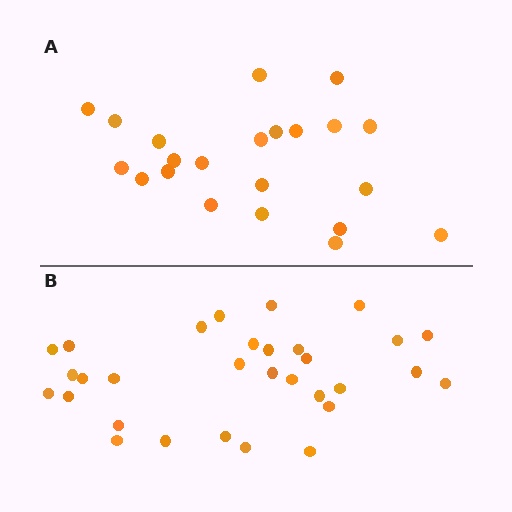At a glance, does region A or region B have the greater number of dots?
Region B (the bottom region) has more dots.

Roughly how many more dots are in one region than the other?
Region B has roughly 8 or so more dots than region A.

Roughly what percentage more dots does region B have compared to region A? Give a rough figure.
About 40% more.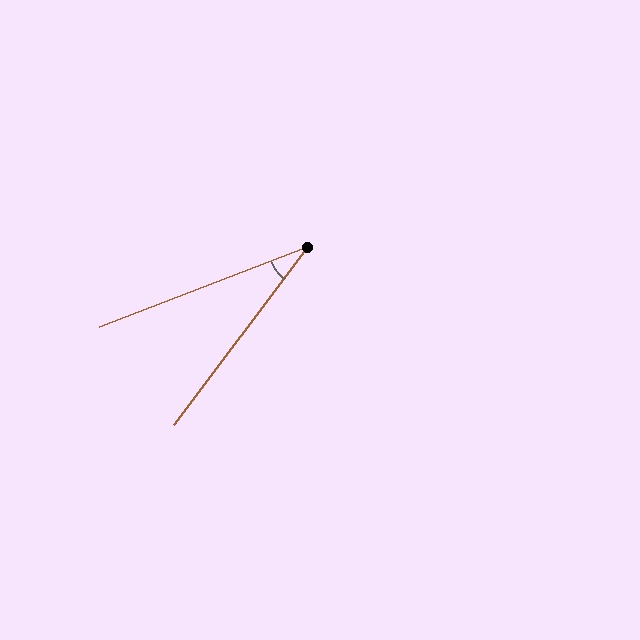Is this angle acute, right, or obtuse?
It is acute.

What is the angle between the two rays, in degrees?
Approximately 32 degrees.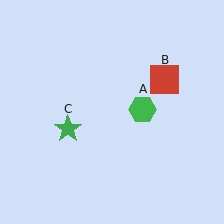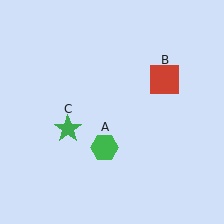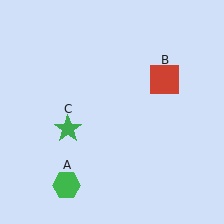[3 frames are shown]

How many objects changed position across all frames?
1 object changed position: green hexagon (object A).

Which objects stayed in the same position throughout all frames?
Red square (object B) and green star (object C) remained stationary.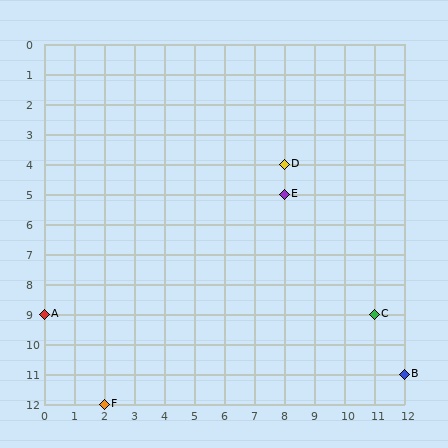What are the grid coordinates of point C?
Point C is at grid coordinates (11, 9).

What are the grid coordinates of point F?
Point F is at grid coordinates (2, 12).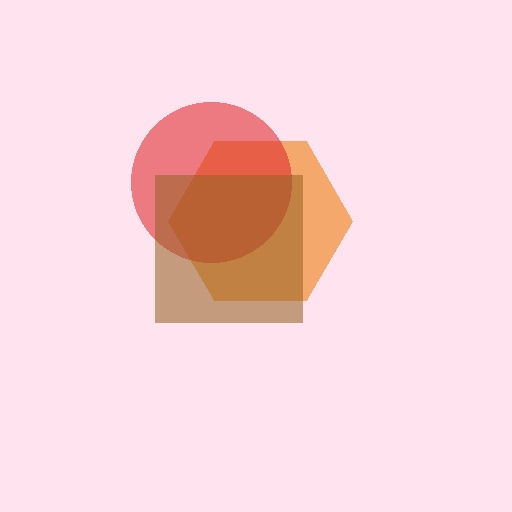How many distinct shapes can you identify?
There are 3 distinct shapes: an orange hexagon, a red circle, a brown square.